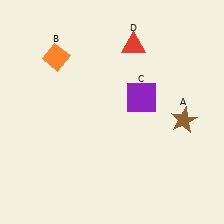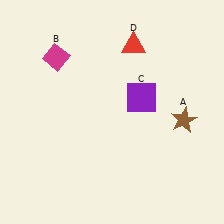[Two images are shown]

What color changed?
The diamond (B) changed from orange in Image 1 to magenta in Image 2.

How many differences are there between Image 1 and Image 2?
There is 1 difference between the two images.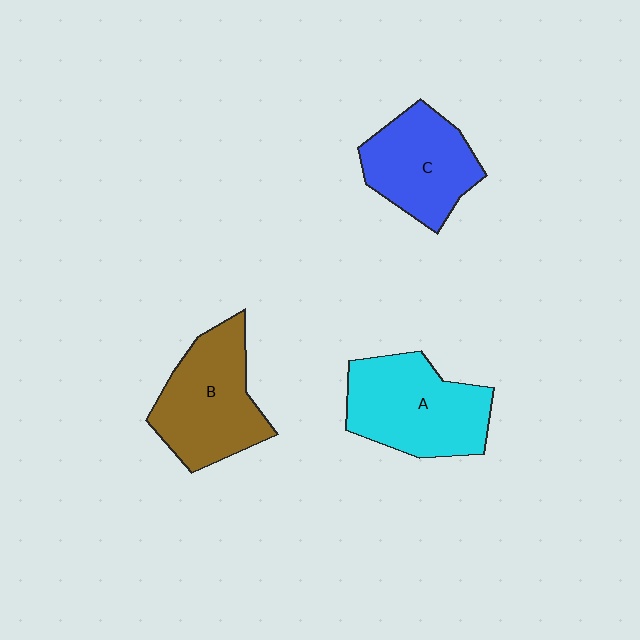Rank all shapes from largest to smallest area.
From largest to smallest: A (cyan), B (brown), C (blue).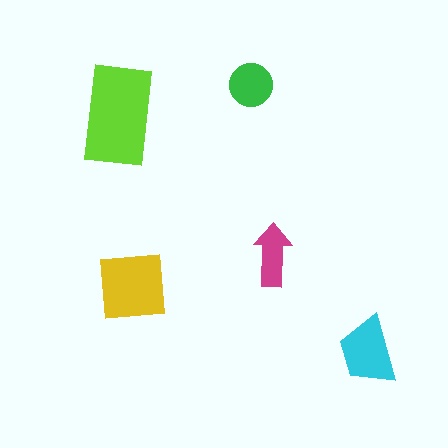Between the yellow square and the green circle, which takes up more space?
The yellow square.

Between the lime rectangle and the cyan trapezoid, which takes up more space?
The lime rectangle.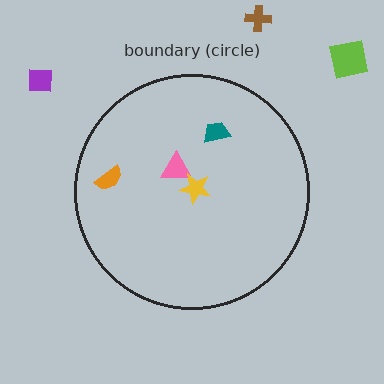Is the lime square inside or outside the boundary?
Outside.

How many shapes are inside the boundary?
4 inside, 3 outside.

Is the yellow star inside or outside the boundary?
Inside.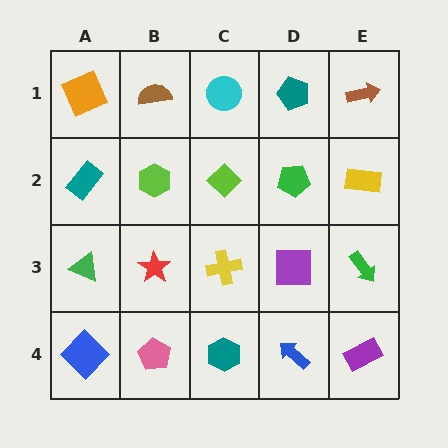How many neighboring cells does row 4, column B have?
3.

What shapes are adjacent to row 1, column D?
A green pentagon (row 2, column D), a cyan circle (row 1, column C), a brown arrow (row 1, column E).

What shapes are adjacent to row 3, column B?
A lime hexagon (row 2, column B), a pink pentagon (row 4, column B), a green triangle (row 3, column A), a yellow cross (row 3, column C).